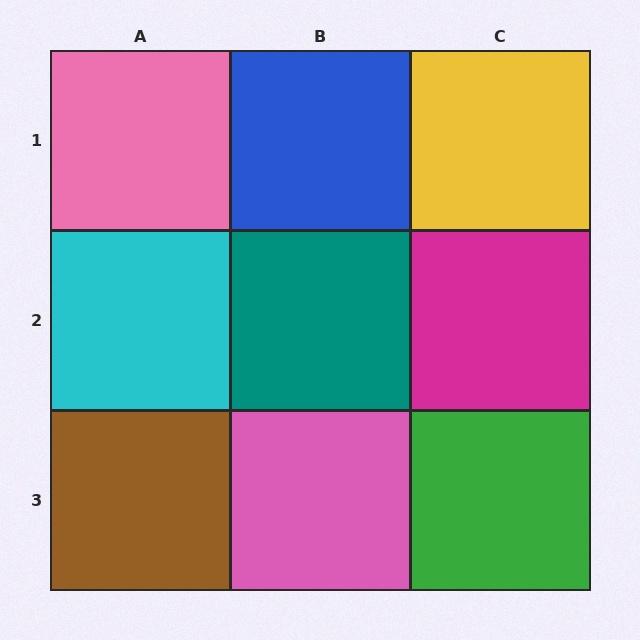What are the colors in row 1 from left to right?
Pink, blue, yellow.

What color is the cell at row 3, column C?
Green.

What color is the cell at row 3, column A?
Brown.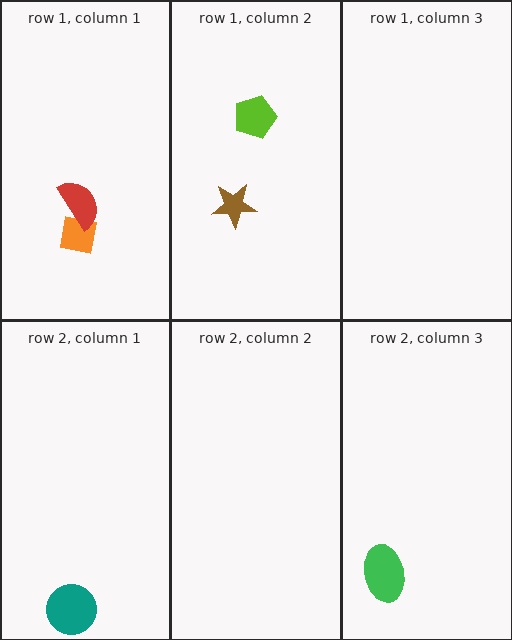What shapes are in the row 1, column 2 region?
The brown star, the lime pentagon.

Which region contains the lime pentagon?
The row 1, column 2 region.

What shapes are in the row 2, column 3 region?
The green ellipse.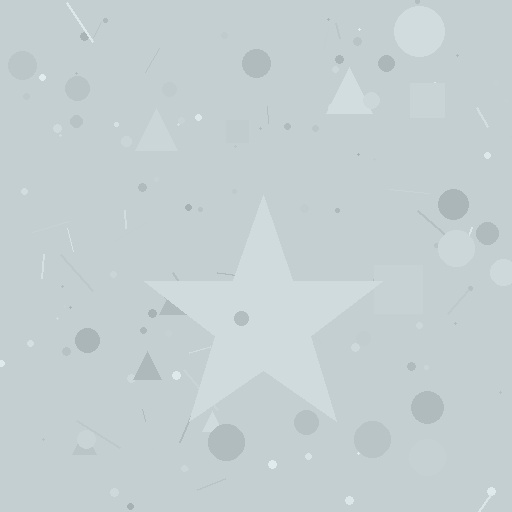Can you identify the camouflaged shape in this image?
The camouflaged shape is a star.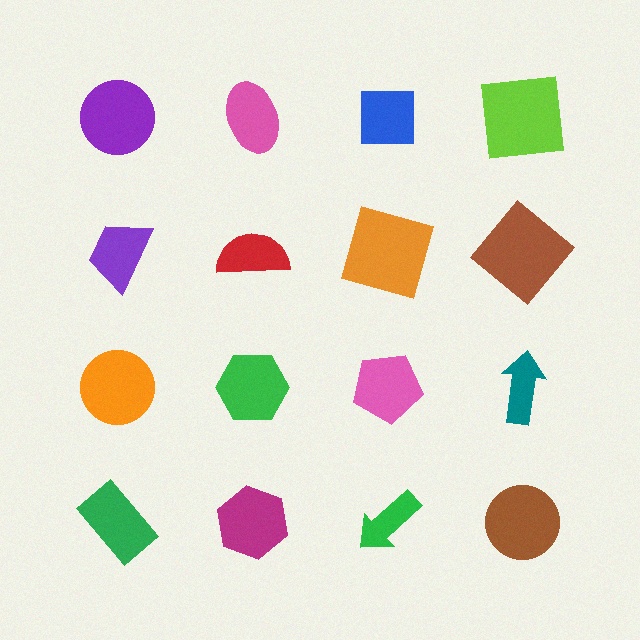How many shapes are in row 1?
4 shapes.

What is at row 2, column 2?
A red semicircle.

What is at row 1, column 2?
A pink ellipse.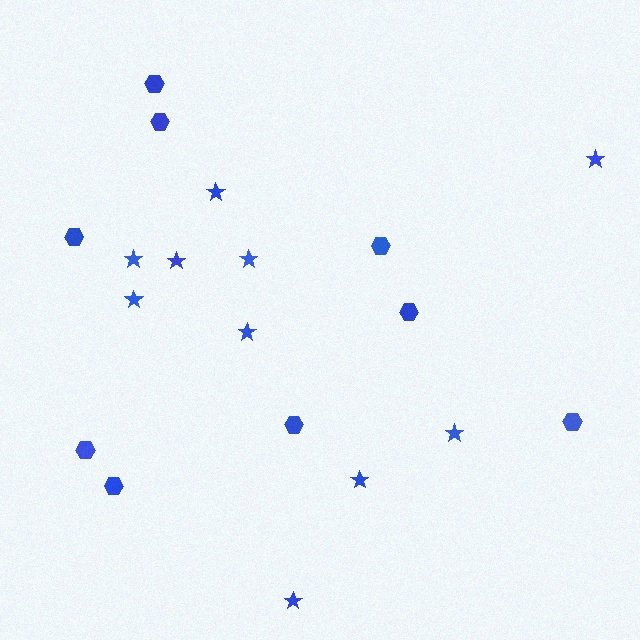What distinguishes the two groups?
There are 2 groups: one group of stars (10) and one group of hexagons (9).